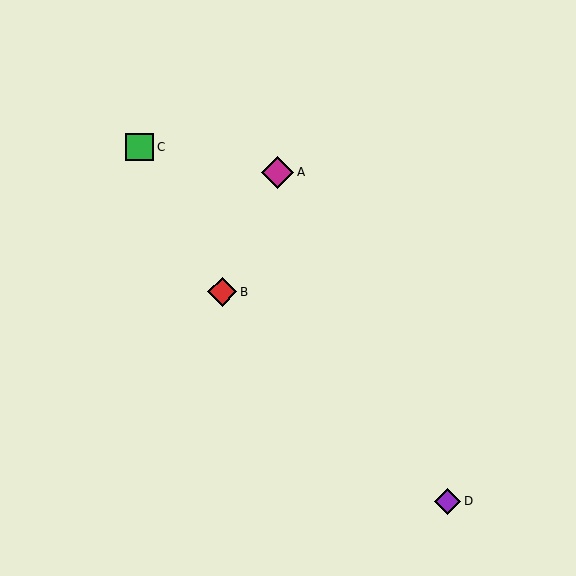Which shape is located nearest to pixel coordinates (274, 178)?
The magenta diamond (labeled A) at (278, 172) is nearest to that location.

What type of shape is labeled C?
Shape C is a green square.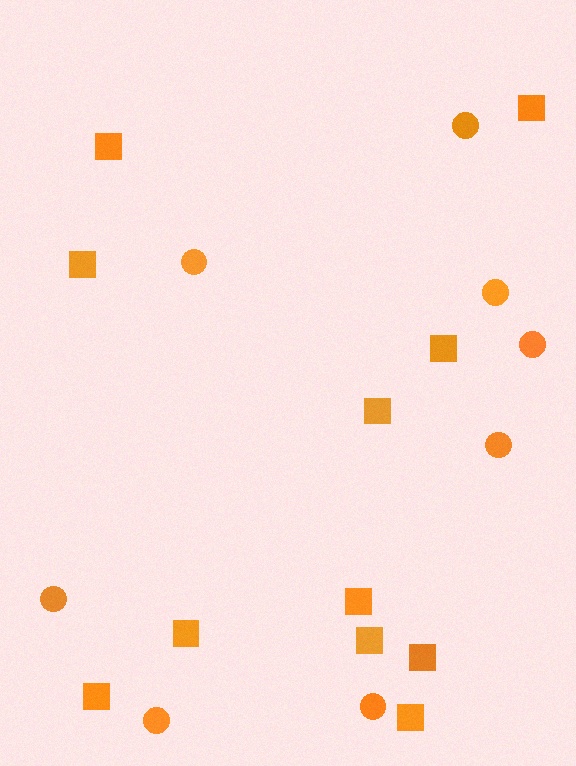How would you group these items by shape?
There are 2 groups: one group of circles (8) and one group of squares (11).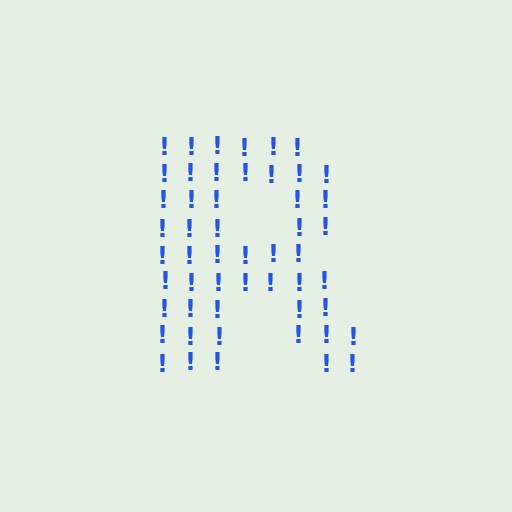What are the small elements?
The small elements are exclamation marks.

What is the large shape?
The large shape is the letter R.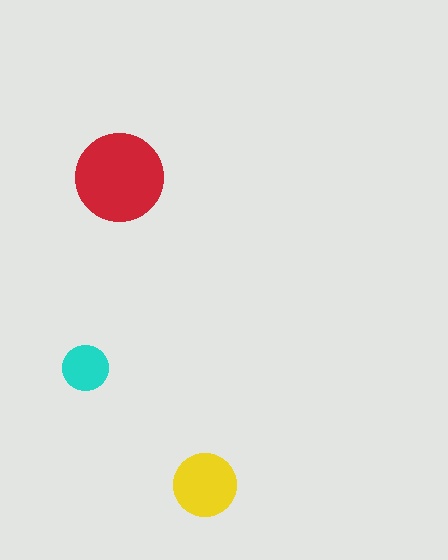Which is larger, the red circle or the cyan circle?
The red one.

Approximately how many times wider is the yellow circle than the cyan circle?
About 1.5 times wider.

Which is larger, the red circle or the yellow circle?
The red one.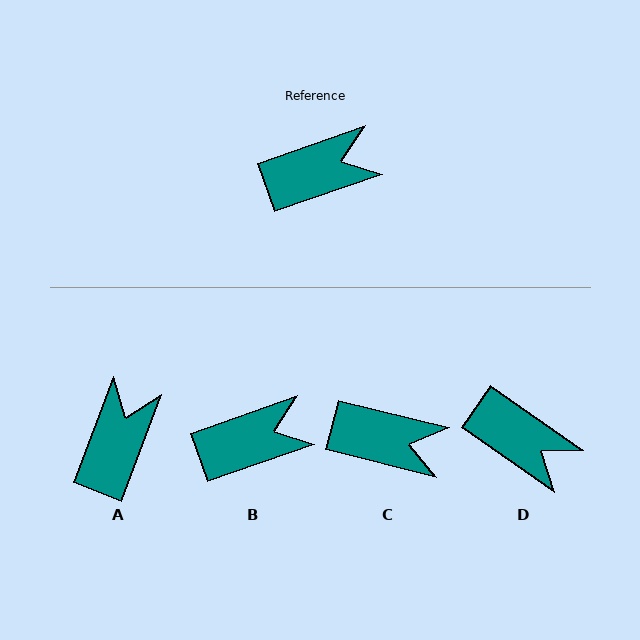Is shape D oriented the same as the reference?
No, it is off by about 54 degrees.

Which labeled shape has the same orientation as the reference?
B.